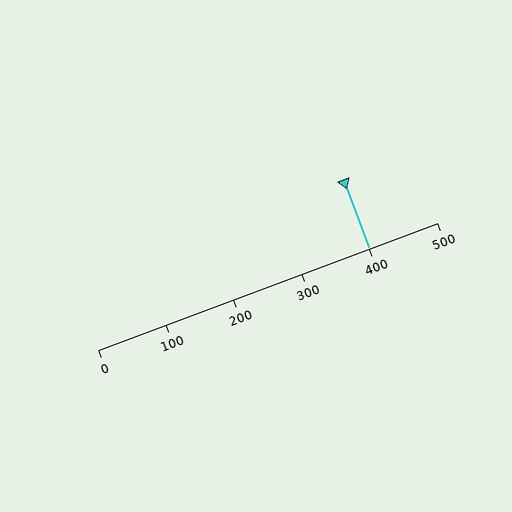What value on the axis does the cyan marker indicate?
The marker indicates approximately 400.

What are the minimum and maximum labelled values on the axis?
The axis runs from 0 to 500.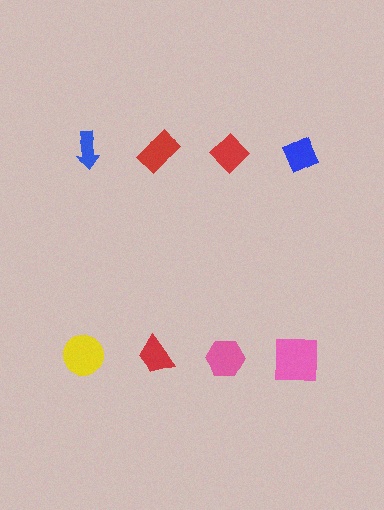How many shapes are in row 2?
4 shapes.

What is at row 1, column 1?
A blue arrow.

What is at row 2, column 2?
A red trapezoid.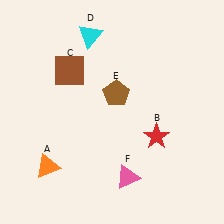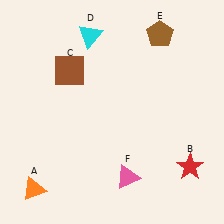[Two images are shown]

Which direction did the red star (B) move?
The red star (B) moved right.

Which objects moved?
The objects that moved are: the orange triangle (A), the red star (B), the brown pentagon (E).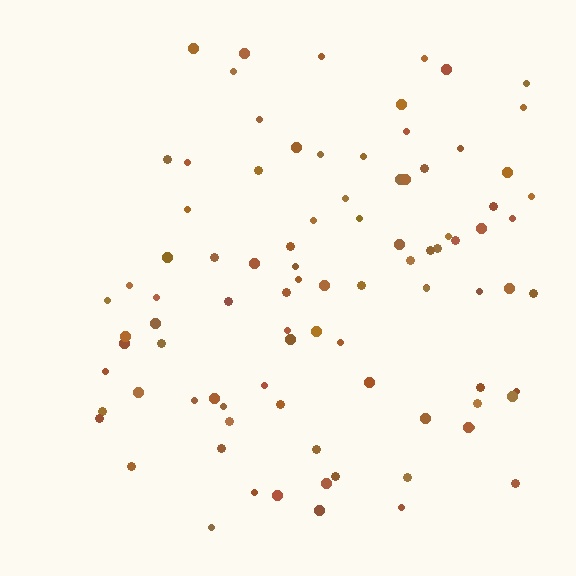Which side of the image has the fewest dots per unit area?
The left.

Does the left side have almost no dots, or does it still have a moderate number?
Still a moderate number, just noticeably fewer than the right.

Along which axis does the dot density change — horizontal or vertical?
Horizontal.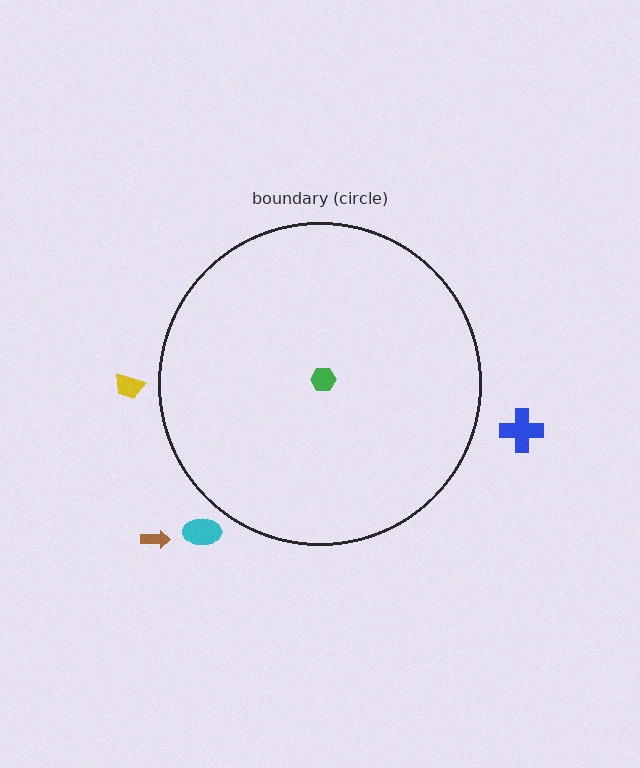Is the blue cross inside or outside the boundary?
Outside.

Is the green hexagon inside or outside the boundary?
Inside.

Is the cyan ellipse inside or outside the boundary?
Outside.